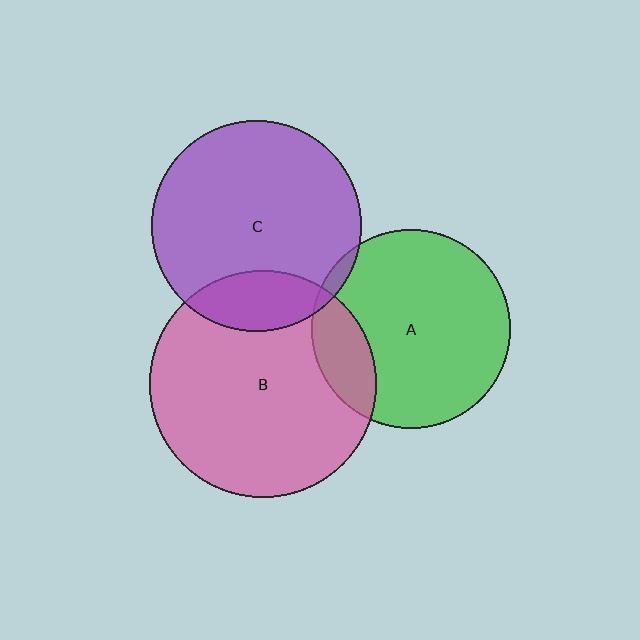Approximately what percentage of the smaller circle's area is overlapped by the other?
Approximately 15%.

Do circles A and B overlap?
Yes.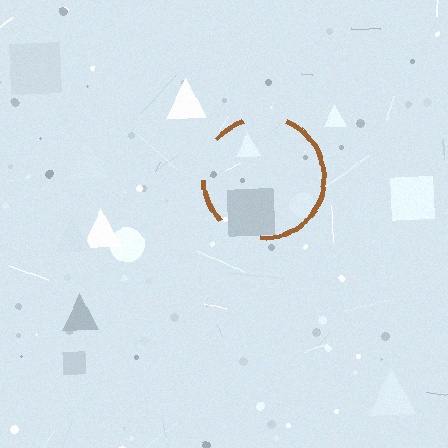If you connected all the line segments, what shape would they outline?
They would outline a circle.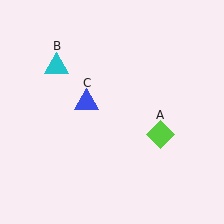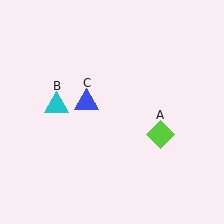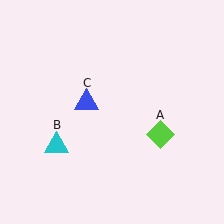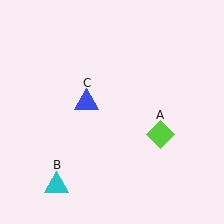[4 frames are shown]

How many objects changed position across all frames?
1 object changed position: cyan triangle (object B).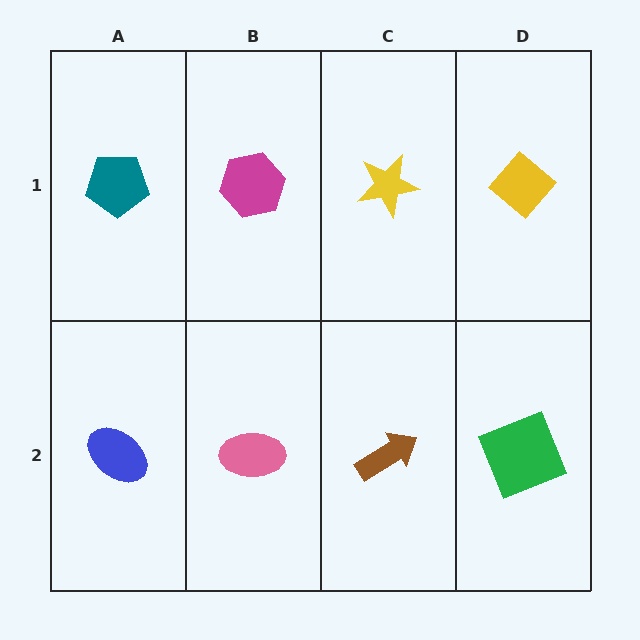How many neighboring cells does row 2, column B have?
3.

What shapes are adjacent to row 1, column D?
A green square (row 2, column D), a yellow star (row 1, column C).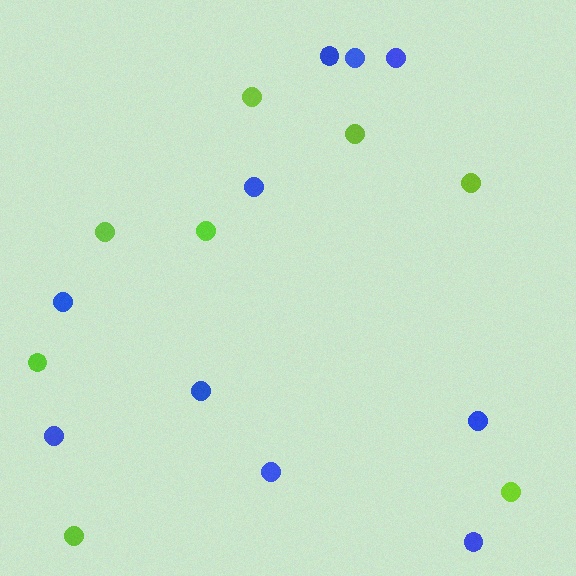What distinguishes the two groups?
There are 2 groups: one group of lime circles (8) and one group of blue circles (10).